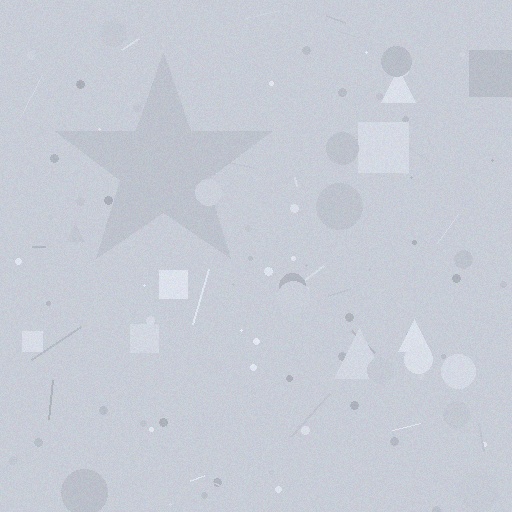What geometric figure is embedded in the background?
A star is embedded in the background.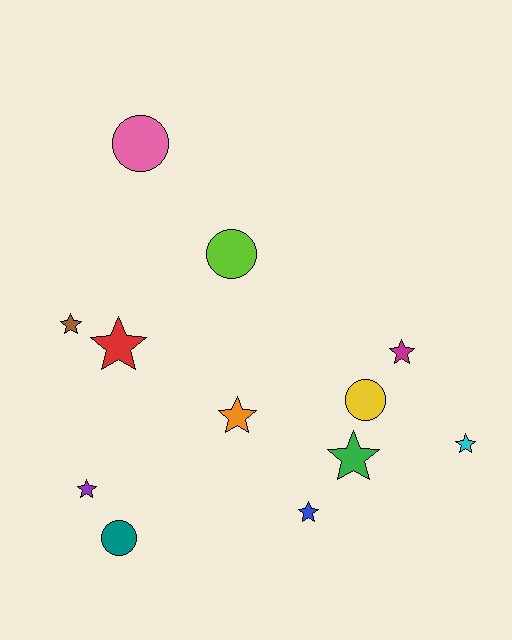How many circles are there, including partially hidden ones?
There are 4 circles.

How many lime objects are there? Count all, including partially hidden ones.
There is 1 lime object.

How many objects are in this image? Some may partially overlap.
There are 12 objects.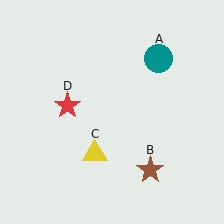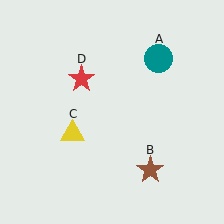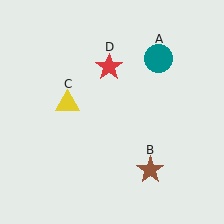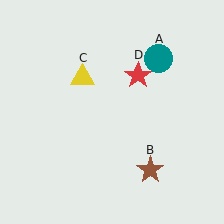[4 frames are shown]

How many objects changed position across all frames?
2 objects changed position: yellow triangle (object C), red star (object D).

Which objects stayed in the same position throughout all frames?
Teal circle (object A) and brown star (object B) remained stationary.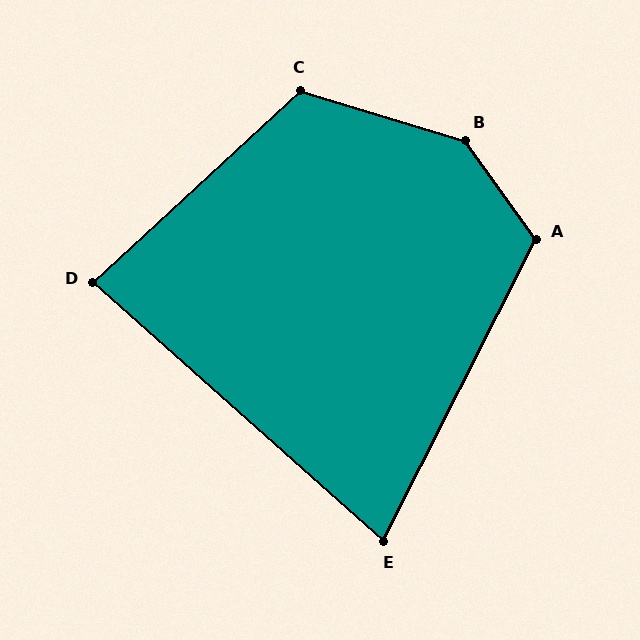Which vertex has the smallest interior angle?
E, at approximately 75 degrees.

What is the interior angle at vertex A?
Approximately 117 degrees (obtuse).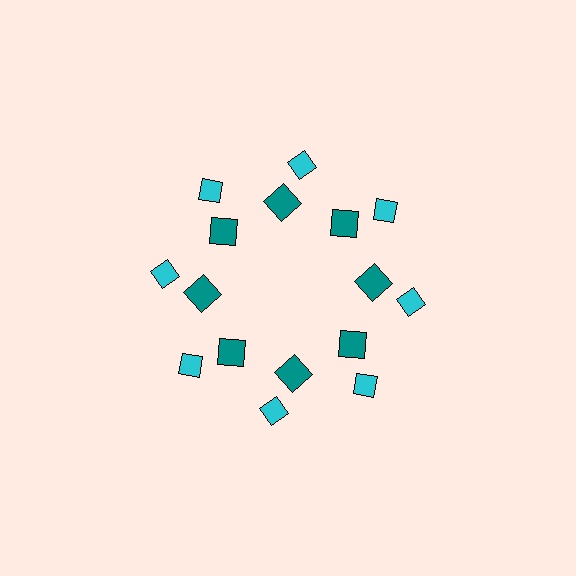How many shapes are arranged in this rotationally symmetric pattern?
There are 16 shapes, arranged in 8 groups of 2.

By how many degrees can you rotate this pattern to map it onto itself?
The pattern maps onto itself every 45 degrees of rotation.